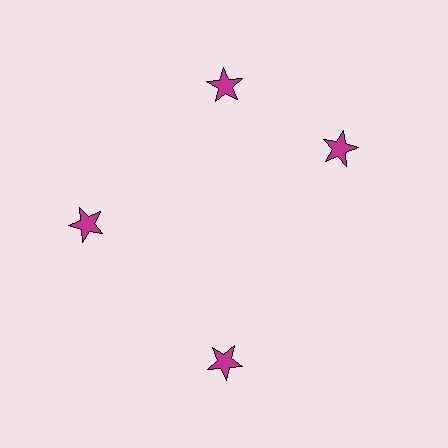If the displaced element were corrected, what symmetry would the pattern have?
It would have 4-fold rotational symmetry — the pattern would map onto itself every 90 degrees.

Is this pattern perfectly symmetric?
No. The 4 magenta stars are arranged in a ring, but one element near the 3 o'clock position is rotated out of alignment along the ring, breaking the 4-fold rotational symmetry.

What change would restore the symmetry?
The symmetry would be restored by rotating it back into even spacing with its neighbors so that all 4 stars sit at equal angles and equal distance from the center.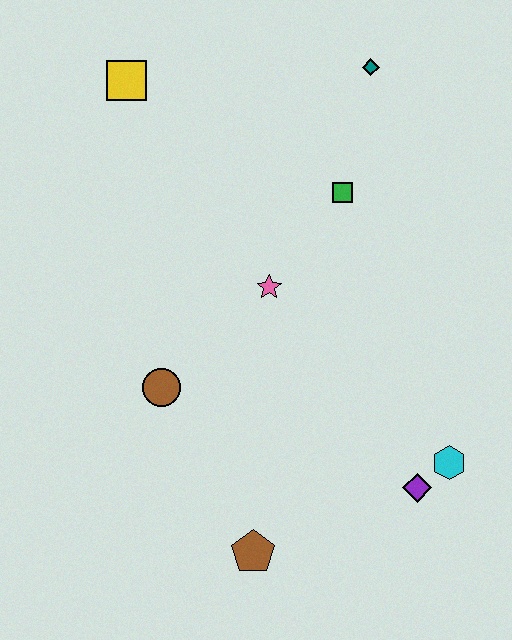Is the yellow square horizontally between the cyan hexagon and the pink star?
No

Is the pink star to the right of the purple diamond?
No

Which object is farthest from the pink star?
The brown pentagon is farthest from the pink star.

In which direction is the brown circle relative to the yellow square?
The brown circle is below the yellow square.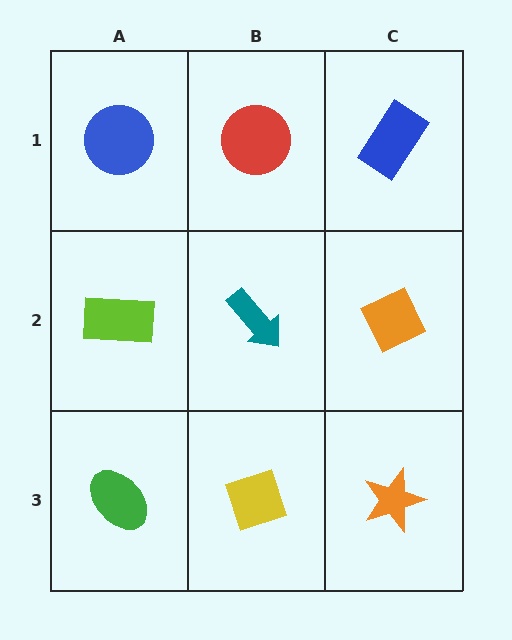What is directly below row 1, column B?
A teal arrow.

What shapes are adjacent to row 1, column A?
A lime rectangle (row 2, column A), a red circle (row 1, column B).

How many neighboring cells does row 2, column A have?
3.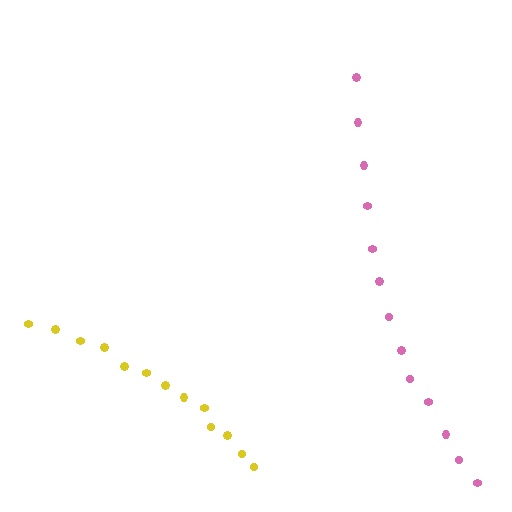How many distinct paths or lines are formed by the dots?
There are 2 distinct paths.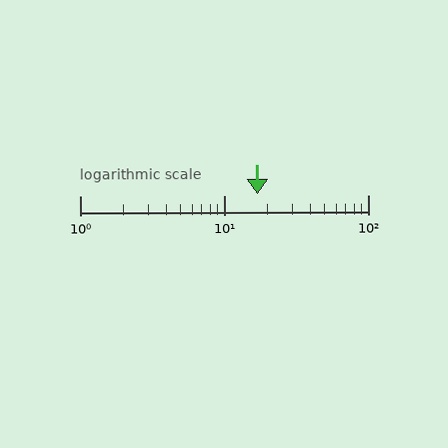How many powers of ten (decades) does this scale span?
The scale spans 2 decades, from 1 to 100.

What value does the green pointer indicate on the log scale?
The pointer indicates approximately 17.